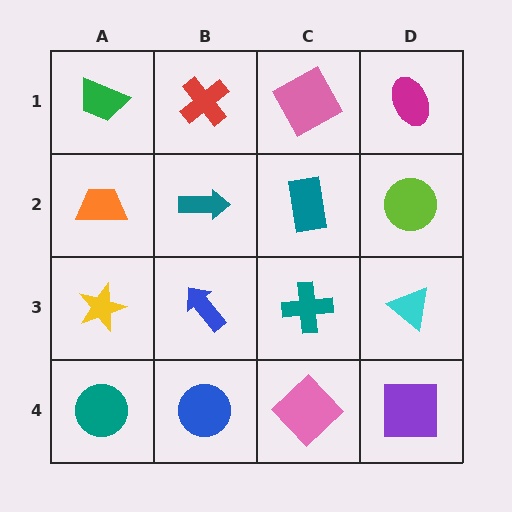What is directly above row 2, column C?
A pink square.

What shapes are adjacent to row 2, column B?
A red cross (row 1, column B), a blue arrow (row 3, column B), an orange trapezoid (row 2, column A), a teal rectangle (row 2, column C).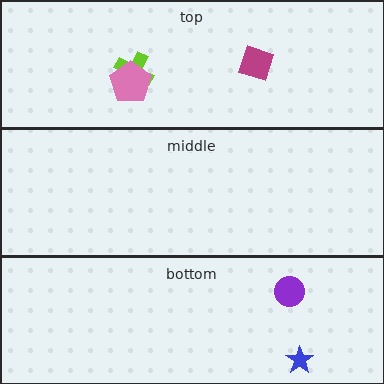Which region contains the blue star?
The bottom region.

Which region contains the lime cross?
The top region.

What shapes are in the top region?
The lime cross, the pink pentagon, the magenta diamond.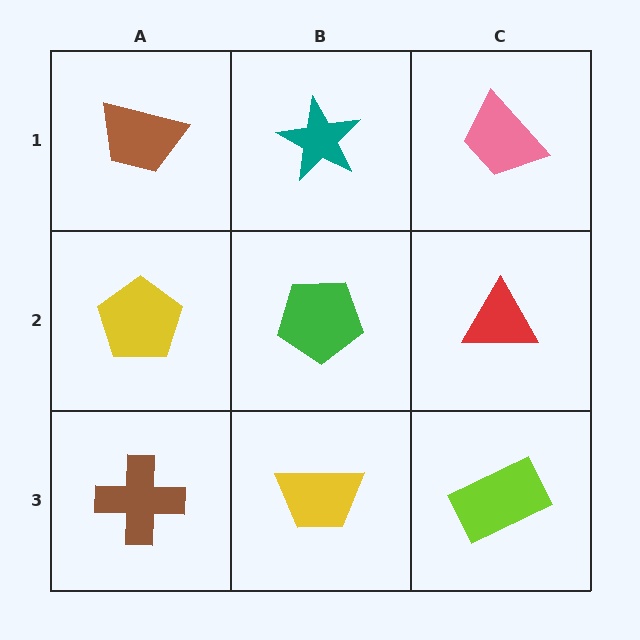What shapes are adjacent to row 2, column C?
A pink trapezoid (row 1, column C), a lime rectangle (row 3, column C), a green pentagon (row 2, column B).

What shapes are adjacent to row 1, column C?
A red triangle (row 2, column C), a teal star (row 1, column B).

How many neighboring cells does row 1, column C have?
2.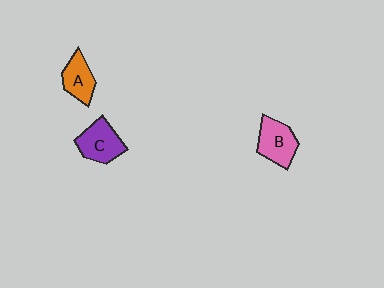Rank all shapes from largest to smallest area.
From largest to smallest: B (pink), C (purple), A (orange).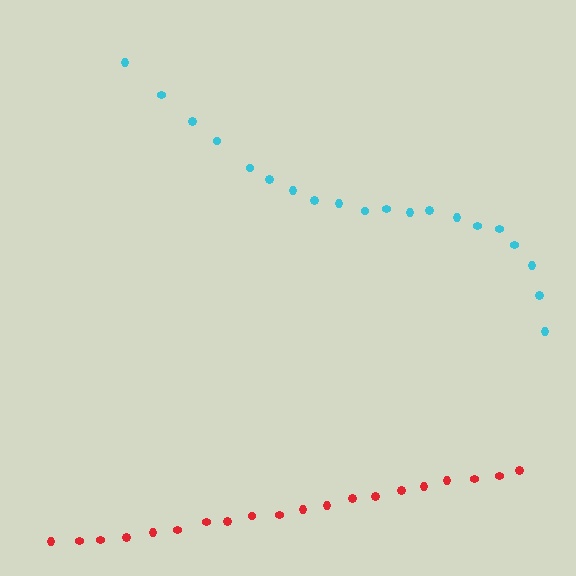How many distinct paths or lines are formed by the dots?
There are 2 distinct paths.